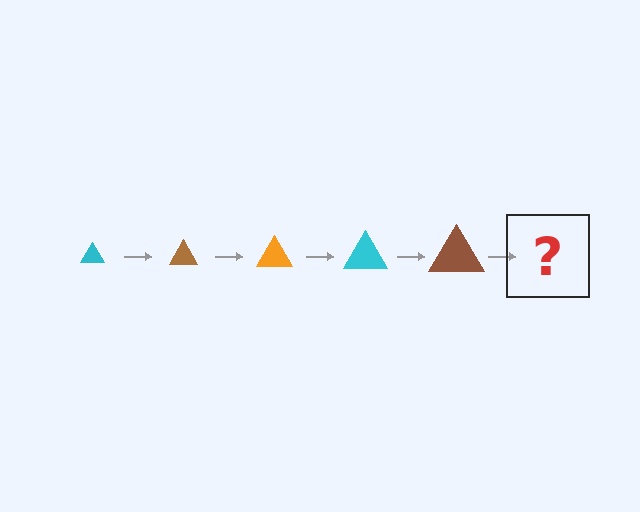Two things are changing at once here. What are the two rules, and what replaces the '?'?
The two rules are that the triangle grows larger each step and the color cycles through cyan, brown, and orange. The '?' should be an orange triangle, larger than the previous one.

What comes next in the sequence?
The next element should be an orange triangle, larger than the previous one.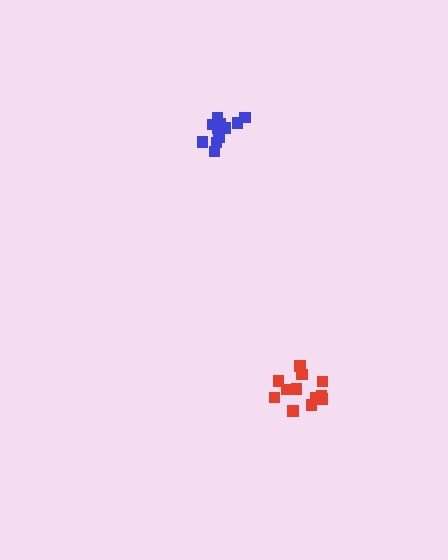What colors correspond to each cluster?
The clusters are colored: blue, red.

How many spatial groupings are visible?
There are 2 spatial groupings.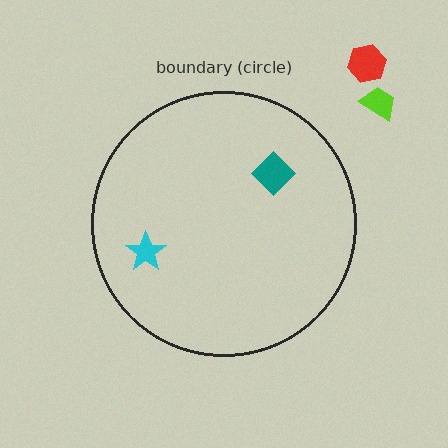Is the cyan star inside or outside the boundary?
Inside.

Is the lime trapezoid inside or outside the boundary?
Outside.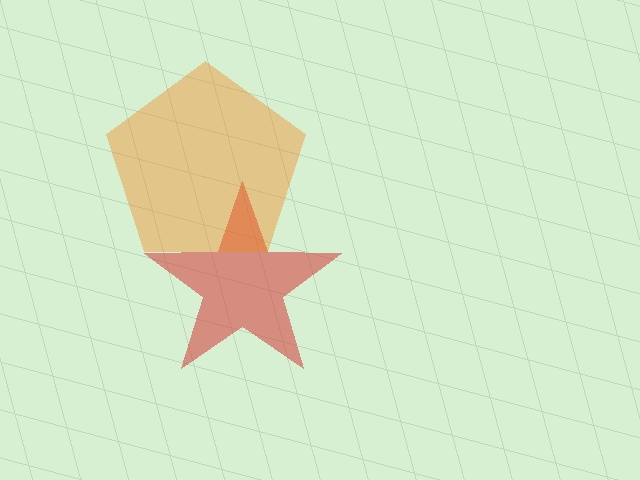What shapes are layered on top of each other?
The layered shapes are: a red star, an orange pentagon.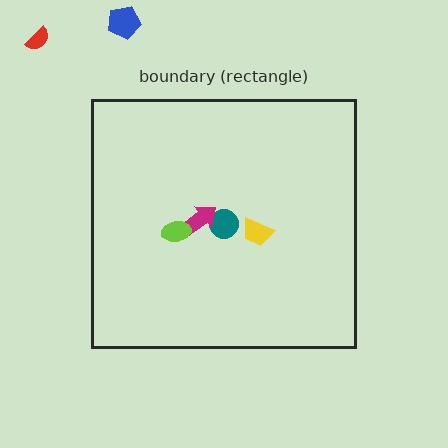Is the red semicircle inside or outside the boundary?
Outside.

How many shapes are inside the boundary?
4 inside, 2 outside.